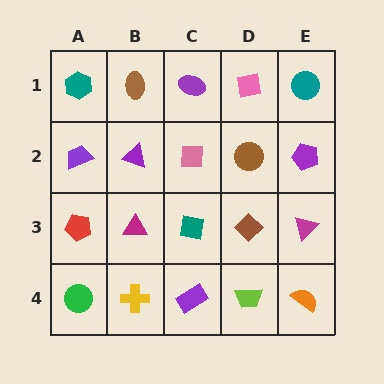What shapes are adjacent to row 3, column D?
A brown circle (row 2, column D), a lime trapezoid (row 4, column D), a teal square (row 3, column C), a magenta triangle (row 3, column E).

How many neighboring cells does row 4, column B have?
3.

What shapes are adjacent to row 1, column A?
A purple trapezoid (row 2, column A), a brown ellipse (row 1, column B).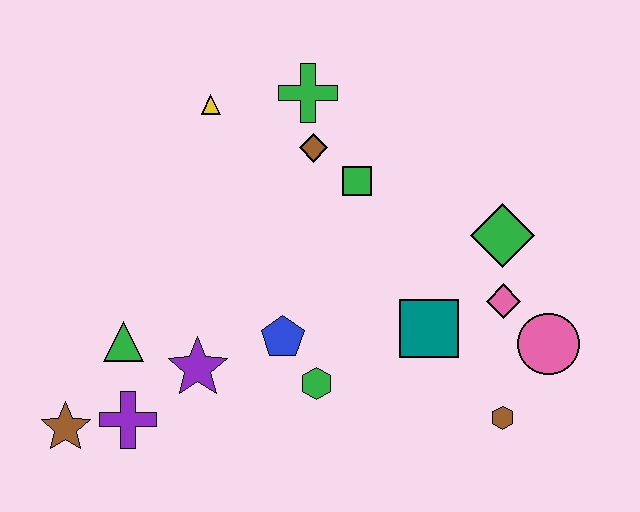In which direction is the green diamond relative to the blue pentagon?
The green diamond is to the right of the blue pentagon.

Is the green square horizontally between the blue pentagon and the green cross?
No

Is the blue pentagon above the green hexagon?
Yes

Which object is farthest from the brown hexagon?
The brown star is farthest from the brown hexagon.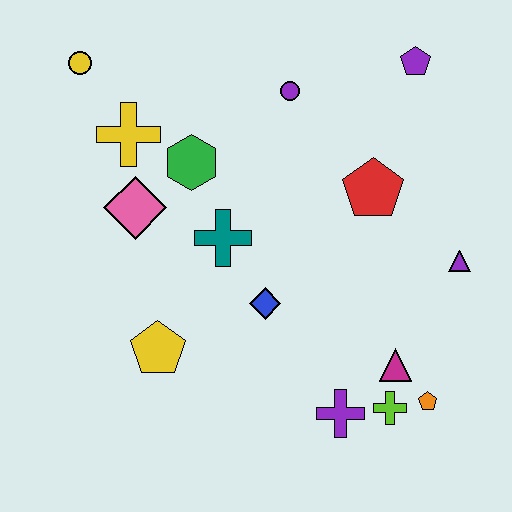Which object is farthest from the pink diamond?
The orange pentagon is farthest from the pink diamond.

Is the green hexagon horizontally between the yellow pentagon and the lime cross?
Yes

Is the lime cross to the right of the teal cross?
Yes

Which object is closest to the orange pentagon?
The lime cross is closest to the orange pentagon.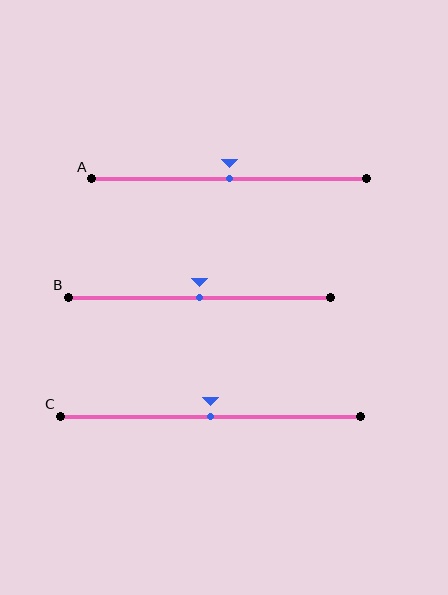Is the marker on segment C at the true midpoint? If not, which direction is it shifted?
Yes, the marker on segment C is at the true midpoint.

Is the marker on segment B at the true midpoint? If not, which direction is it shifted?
Yes, the marker on segment B is at the true midpoint.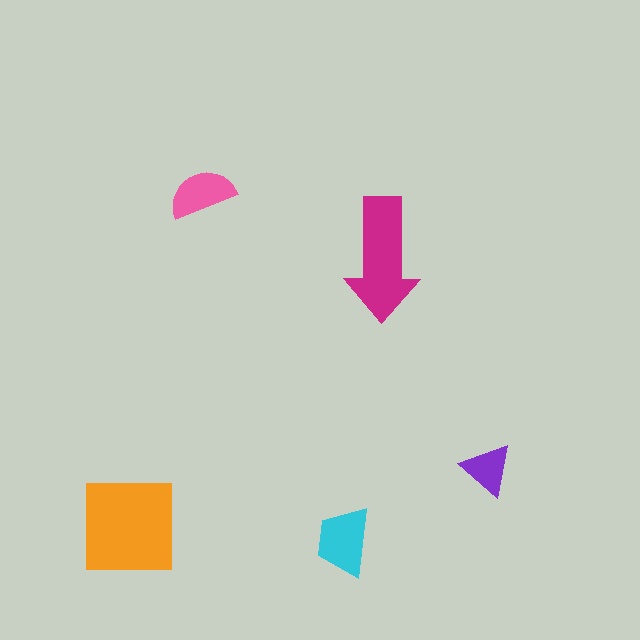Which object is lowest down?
The cyan trapezoid is bottommost.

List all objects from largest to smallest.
The orange square, the magenta arrow, the cyan trapezoid, the pink semicircle, the purple triangle.